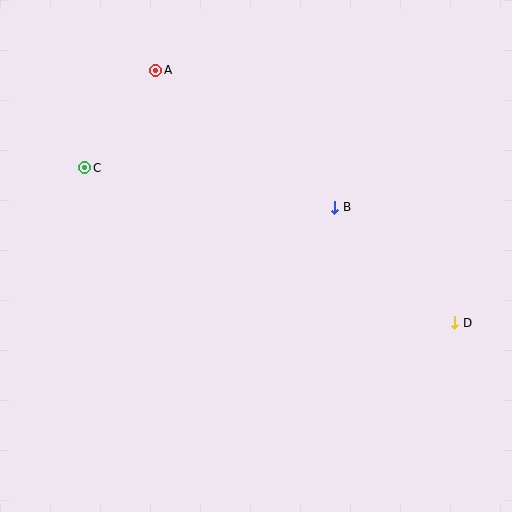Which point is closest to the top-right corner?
Point B is closest to the top-right corner.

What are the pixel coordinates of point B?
Point B is at (335, 207).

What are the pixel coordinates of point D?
Point D is at (455, 323).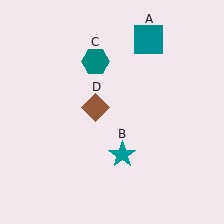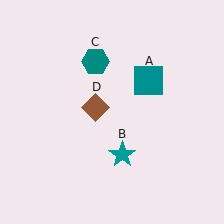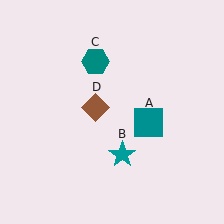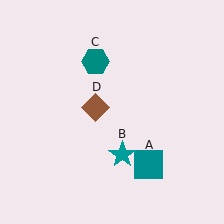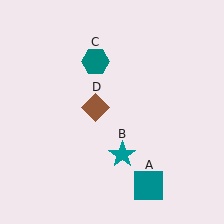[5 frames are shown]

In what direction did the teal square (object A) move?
The teal square (object A) moved down.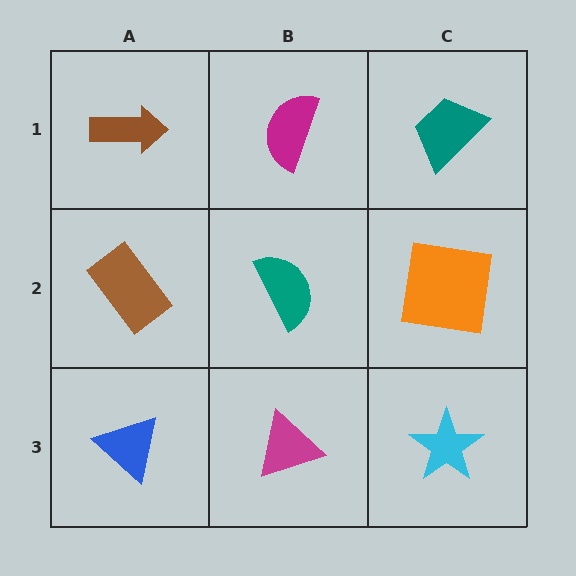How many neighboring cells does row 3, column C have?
2.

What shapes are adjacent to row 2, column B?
A magenta semicircle (row 1, column B), a magenta triangle (row 3, column B), a brown rectangle (row 2, column A), an orange square (row 2, column C).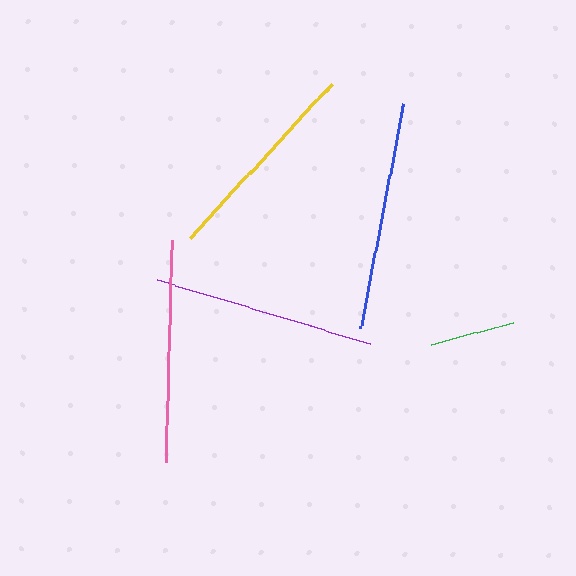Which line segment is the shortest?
The green line is the shortest at approximately 84 pixels.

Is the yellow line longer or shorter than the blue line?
The blue line is longer than the yellow line.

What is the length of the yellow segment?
The yellow segment is approximately 210 pixels long.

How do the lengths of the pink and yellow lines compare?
The pink and yellow lines are approximately the same length.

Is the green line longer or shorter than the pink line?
The pink line is longer than the green line.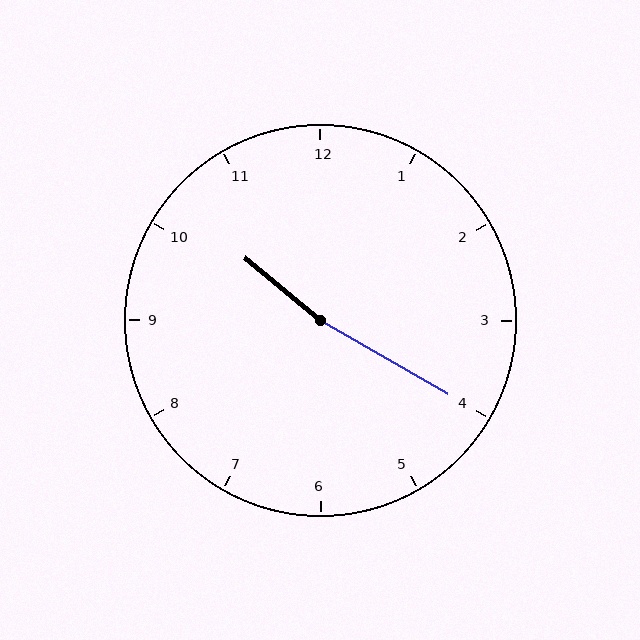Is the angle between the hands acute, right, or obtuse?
It is obtuse.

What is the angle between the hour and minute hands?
Approximately 170 degrees.